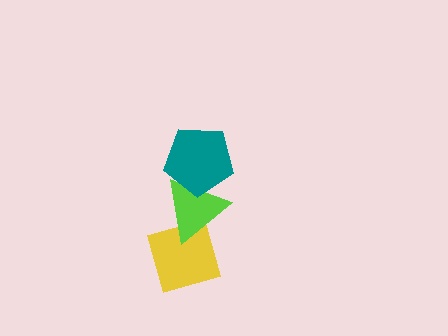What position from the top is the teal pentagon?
The teal pentagon is 1st from the top.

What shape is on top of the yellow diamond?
The lime triangle is on top of the yellow diamond.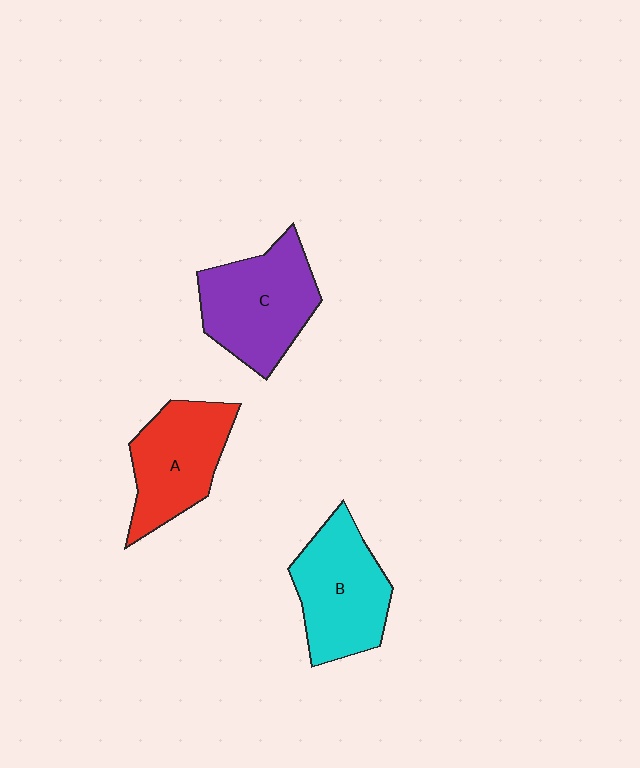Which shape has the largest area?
Shape C (purple).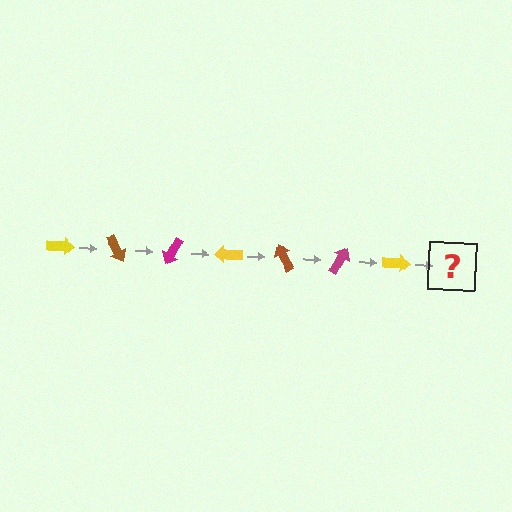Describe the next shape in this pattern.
It should be a brown arrow, rotated 420 degrees from the start.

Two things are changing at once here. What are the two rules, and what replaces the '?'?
The two rules are that it rotates 60 degrees each step and the color cycles through yellow, brown, and magenta. The '?' should be a brown arrow, rotated 420 degrees from the start.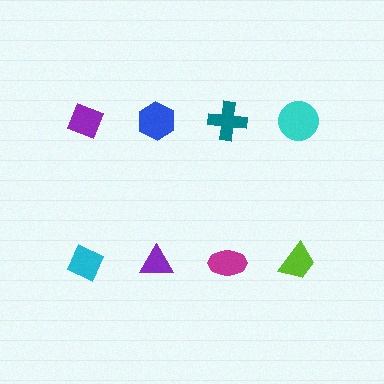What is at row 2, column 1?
A cyan diamond.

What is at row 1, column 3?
A teal cross.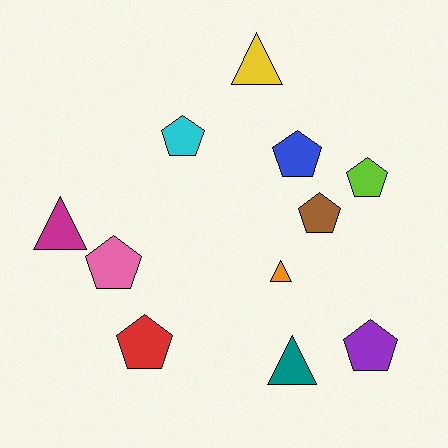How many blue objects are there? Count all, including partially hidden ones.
There is 1 blue object.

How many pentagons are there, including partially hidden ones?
There are 7 pentagons.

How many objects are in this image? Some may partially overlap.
There are 11 objects.